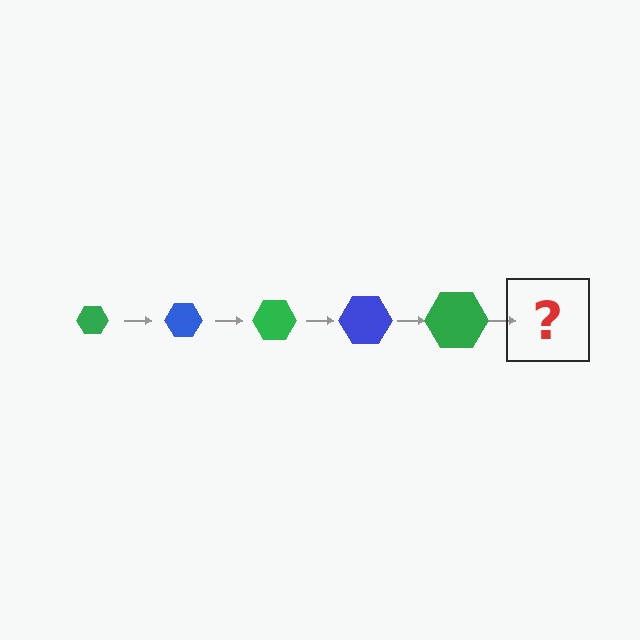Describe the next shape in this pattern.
It should be a blue hexagon, larger than the previous one.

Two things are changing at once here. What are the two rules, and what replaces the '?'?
The two rules are that the hexagon grows larger each step and the color cycles through green and blue. The '?' should be a blue hexagon, larger than the previous one.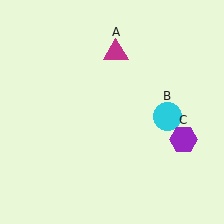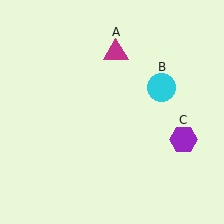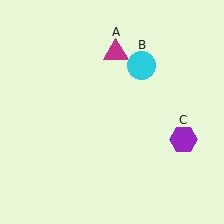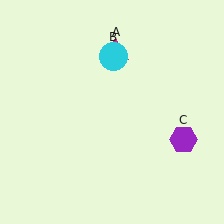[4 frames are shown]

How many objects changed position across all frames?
1 object changed position: cyan circle (object B).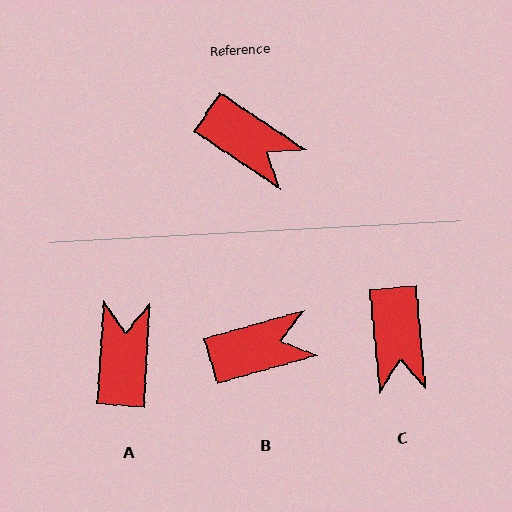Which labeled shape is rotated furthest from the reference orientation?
A, about 120 degrees away.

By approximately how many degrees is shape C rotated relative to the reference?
Approximately 51 degrees clockwise.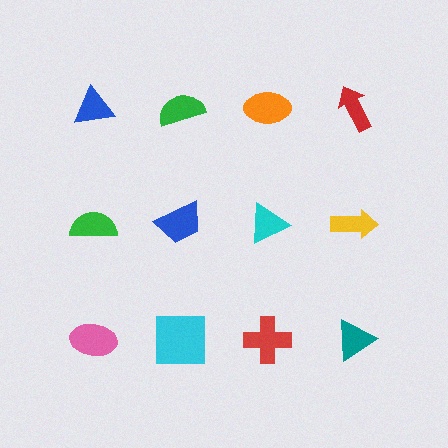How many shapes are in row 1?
4 shapes.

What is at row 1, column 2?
A green semicircle.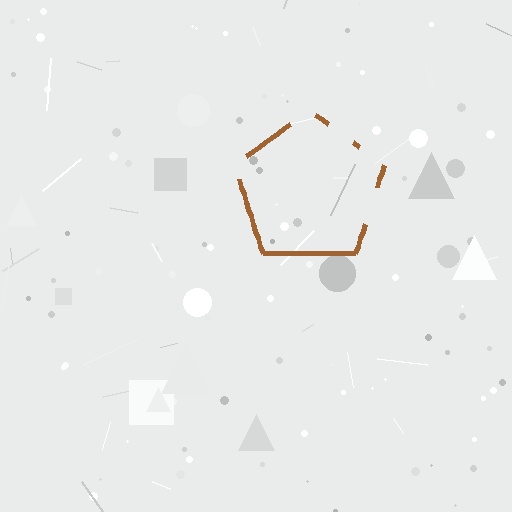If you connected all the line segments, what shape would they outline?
They would outline a pentagon.